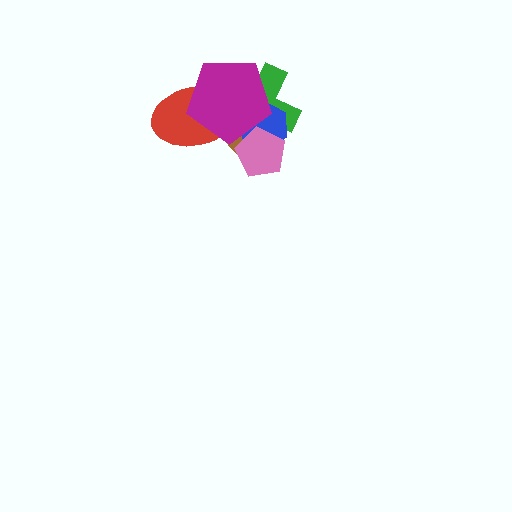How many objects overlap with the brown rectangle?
5 objects overlap with the brown rectangle.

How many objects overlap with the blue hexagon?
4 objects overlap with the blue hexagon.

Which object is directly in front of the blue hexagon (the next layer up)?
The pink pentagon is directly in front of the blue hexagon.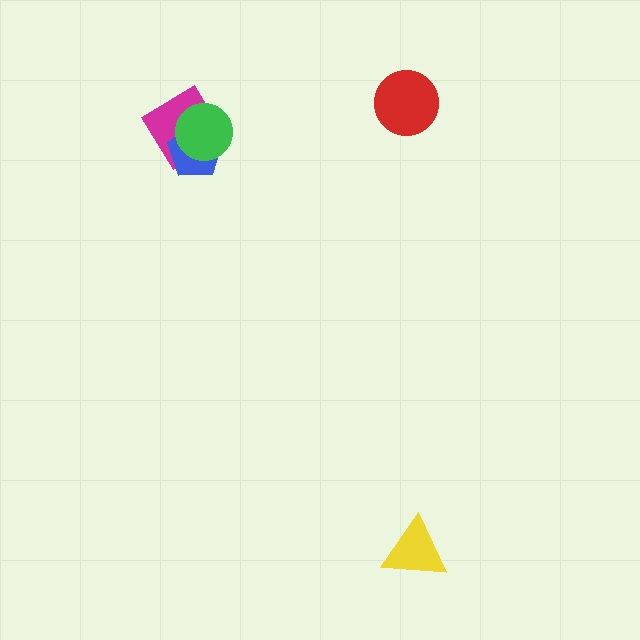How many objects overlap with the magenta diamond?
2 objects overlap with the magenta diamond.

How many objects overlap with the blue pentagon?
2 objects overlap with the blue pentagon.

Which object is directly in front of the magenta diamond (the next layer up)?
The blue pentagon is directly in front of the magenta diamond.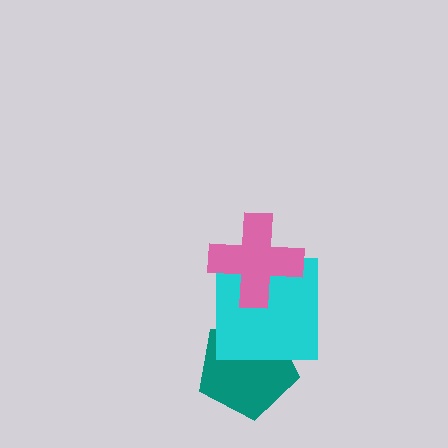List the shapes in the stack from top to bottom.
From top to bottom: the pink cross, the cyan square, the teal pentagon.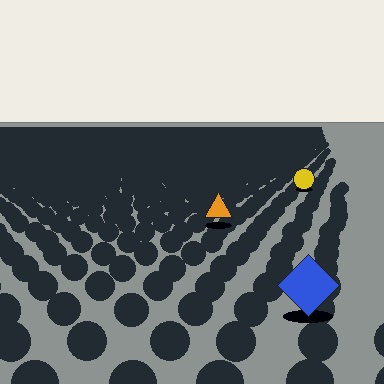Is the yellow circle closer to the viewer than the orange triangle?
No. The orange triangle is closer — you can tell from the texture gradient: the ground texture is coarser near it.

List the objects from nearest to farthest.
From nearest to farthest: the blue diamond, the orange triangle, the yellow circle.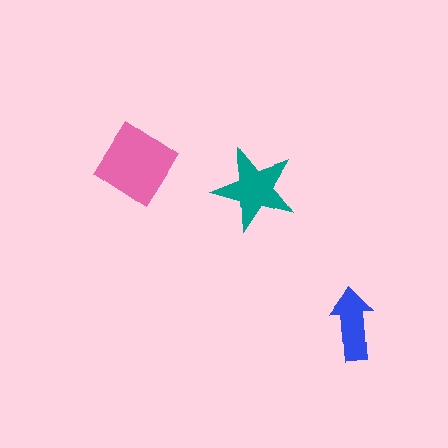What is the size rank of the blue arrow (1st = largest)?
3rd.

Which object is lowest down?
The blue arrow is bottommost.